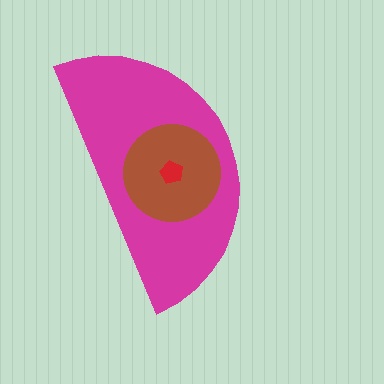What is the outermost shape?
The magenta semicircle.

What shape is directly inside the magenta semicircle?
The brown circle.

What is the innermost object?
The red pentagon.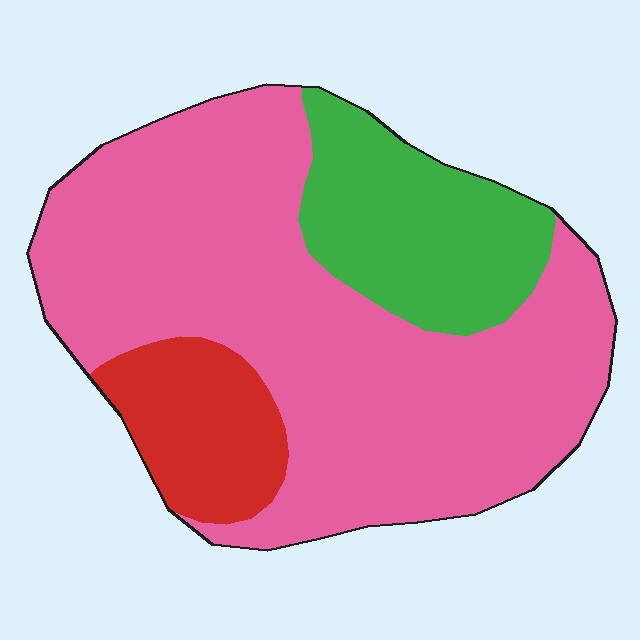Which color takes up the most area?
Pink, at roughly 65%.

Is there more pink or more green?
Pink.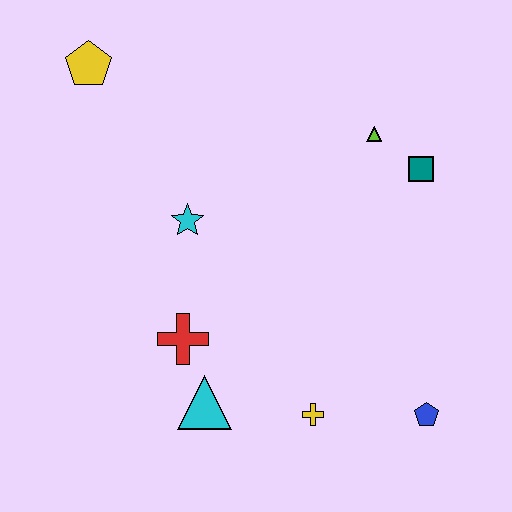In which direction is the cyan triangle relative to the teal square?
The cyan triangle is below the teal square.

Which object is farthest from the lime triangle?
The cyan triangle is farthest from the lime triangle.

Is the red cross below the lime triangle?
Yes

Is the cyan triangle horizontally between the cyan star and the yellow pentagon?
No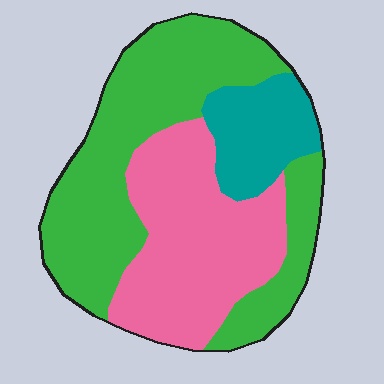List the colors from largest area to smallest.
From largest to smallest: green, pink, teal.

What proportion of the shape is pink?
Pink covers around 35% of the shape.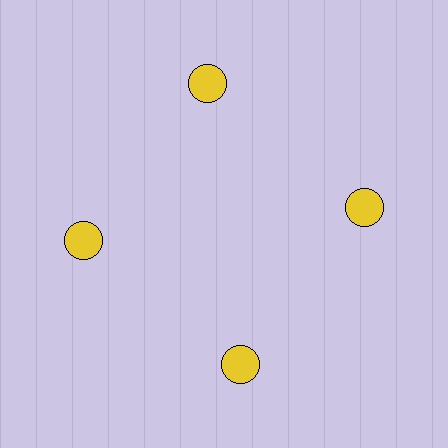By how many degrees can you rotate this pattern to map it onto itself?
The pattern maps onto itself every 90 degrees of rotation.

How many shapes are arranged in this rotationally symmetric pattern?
There are 4 shapes, arranged in 4 groups of 1.